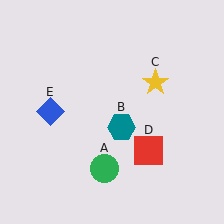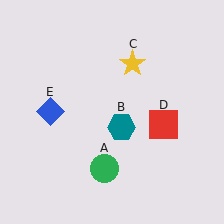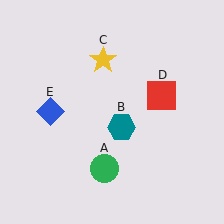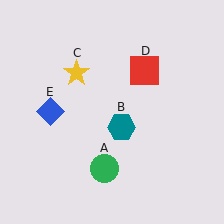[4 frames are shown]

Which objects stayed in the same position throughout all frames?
Green circle (object A) and teal hexagon (object B) and blue diamond (object E) remained stationary.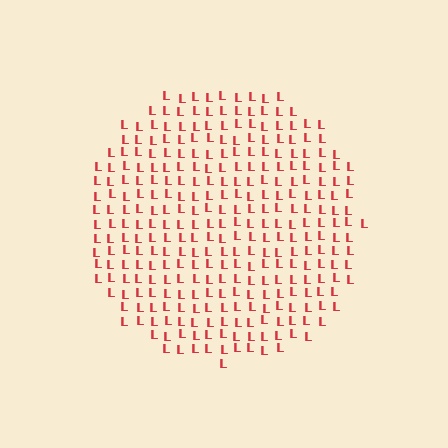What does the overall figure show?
The overall figure shows a circle.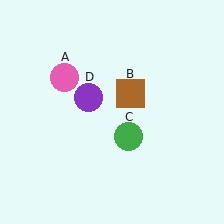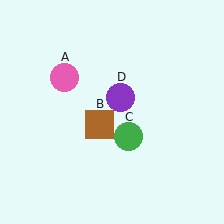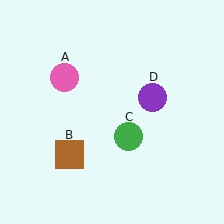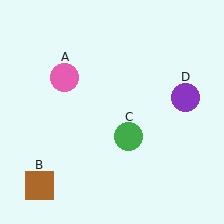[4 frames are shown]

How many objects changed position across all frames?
2 objects changed position: brown square (object B), purple circle (object D).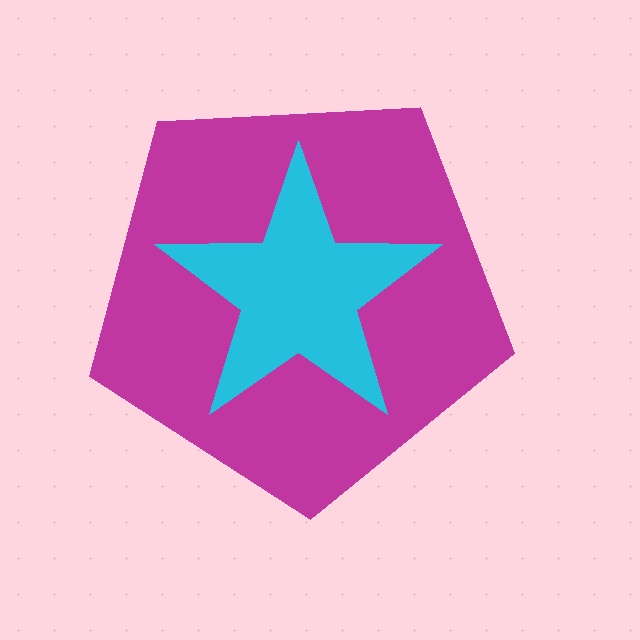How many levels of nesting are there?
2.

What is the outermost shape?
The magenta pentagon.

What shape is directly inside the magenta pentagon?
The cyan star.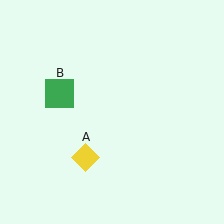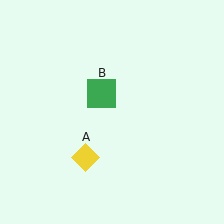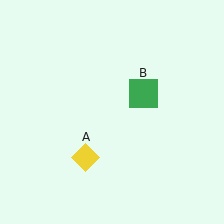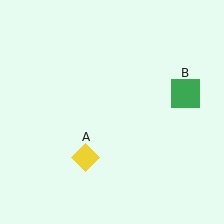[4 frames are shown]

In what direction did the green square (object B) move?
The green square (object B) moved right.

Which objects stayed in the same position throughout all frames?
Yellow diamond (object A) remained stationary.